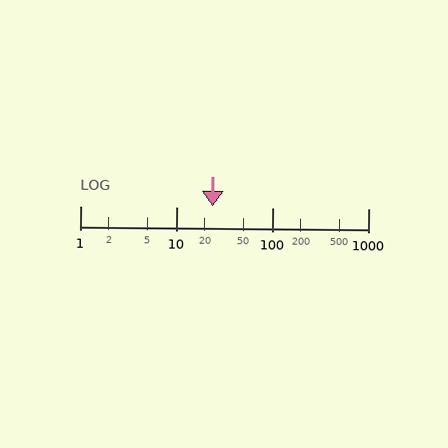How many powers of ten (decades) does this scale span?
The scale spans 3 decades, from 1 to 1000.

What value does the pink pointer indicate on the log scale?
The pointer indicates approximately 24.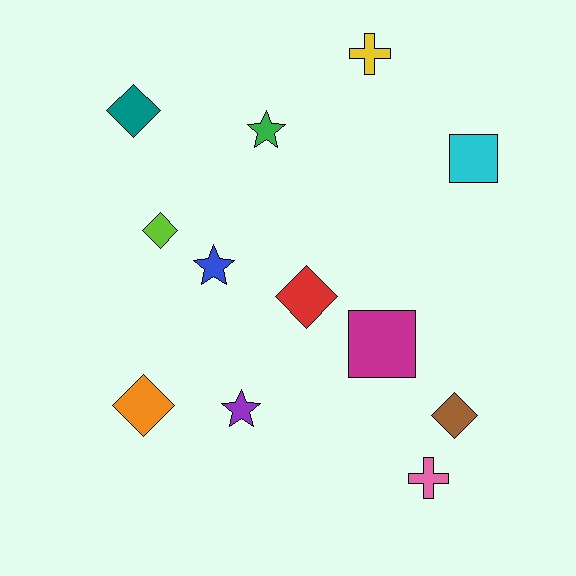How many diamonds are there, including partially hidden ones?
There are 5 diamonds.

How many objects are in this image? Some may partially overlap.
There are 12 objects.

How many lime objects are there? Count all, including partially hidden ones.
There is 1 lime object.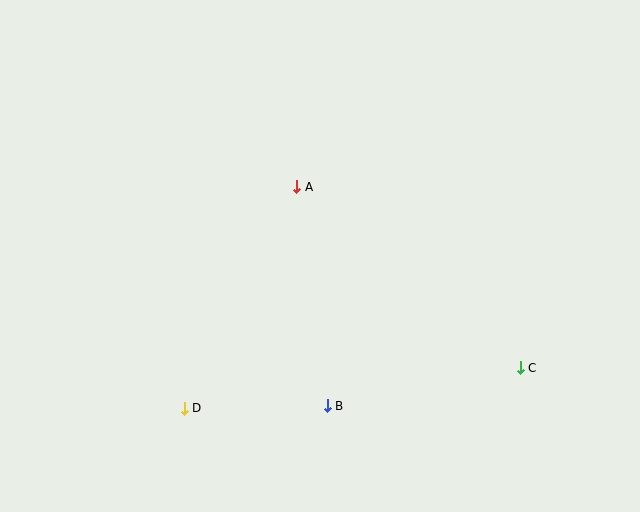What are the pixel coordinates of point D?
Point D is at (184, 408).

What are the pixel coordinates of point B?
Point B is at (327, 406).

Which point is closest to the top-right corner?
Point C is closest to the top-right corner.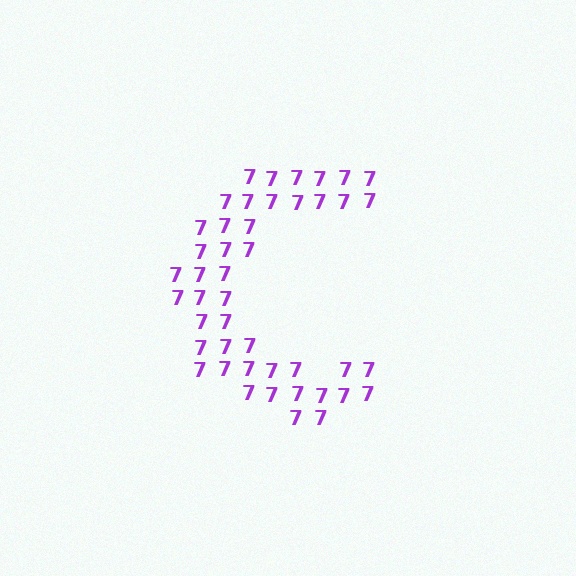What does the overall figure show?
The overall figure shows the letter C.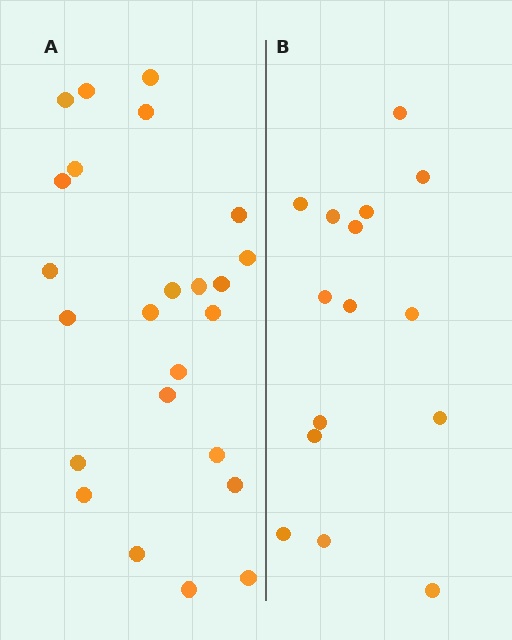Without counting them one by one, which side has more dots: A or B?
Region A (the left region) has more dots.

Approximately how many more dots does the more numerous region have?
Region A has roughly 8 or so more dots than region B.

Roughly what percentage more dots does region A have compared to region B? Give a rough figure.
About 60% more.